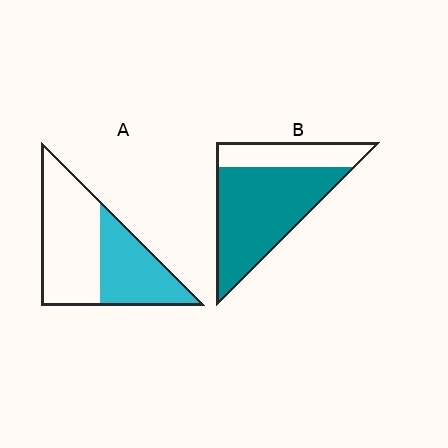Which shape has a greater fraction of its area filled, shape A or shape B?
Shape B.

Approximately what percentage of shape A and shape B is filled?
A is approximately 40% and B is approximately 70%.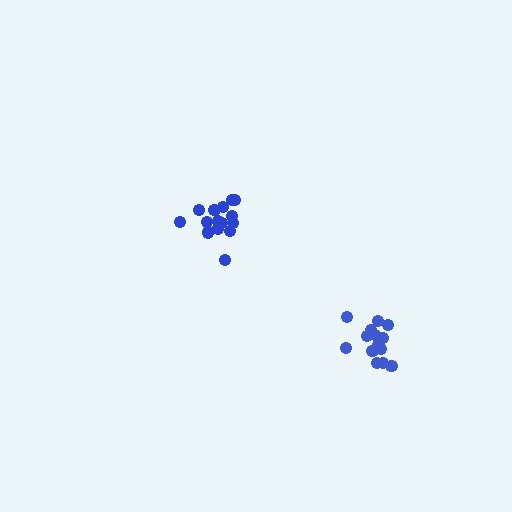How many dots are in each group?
Group 1: 15 dots, Group 2: 14 dots (29 total).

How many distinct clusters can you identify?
There are 2 distinct clusters.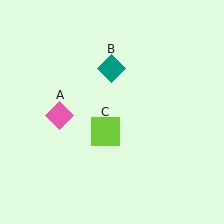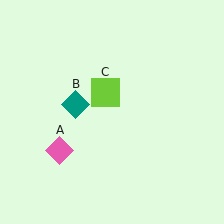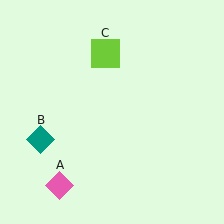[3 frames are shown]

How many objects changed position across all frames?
3 objects changed position: pink diamond (object A), teal diamond (object B), lime square (object C).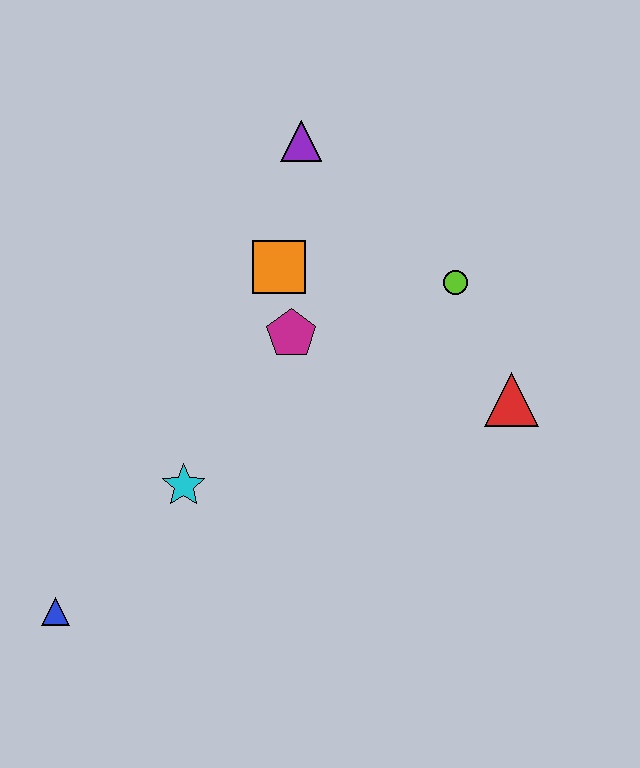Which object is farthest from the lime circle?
The blue triangle is farthest from the lime circle.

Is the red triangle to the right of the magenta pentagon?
Yes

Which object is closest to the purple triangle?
The orange square is closest to the purple triangle.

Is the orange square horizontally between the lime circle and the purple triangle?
No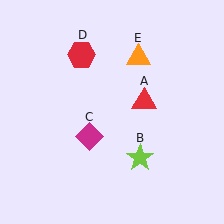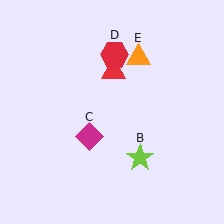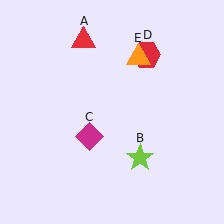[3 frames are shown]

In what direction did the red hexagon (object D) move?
The red hexagon (object D) moved right.